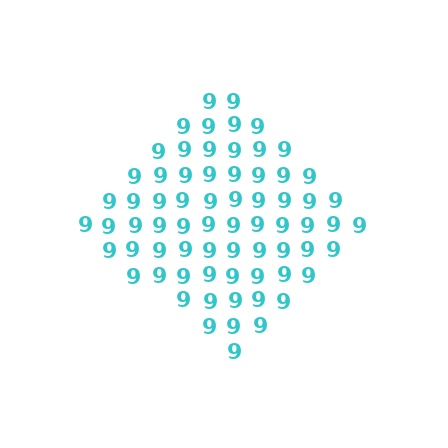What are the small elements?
The small elements are digit 9's.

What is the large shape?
The large shape is a diamond.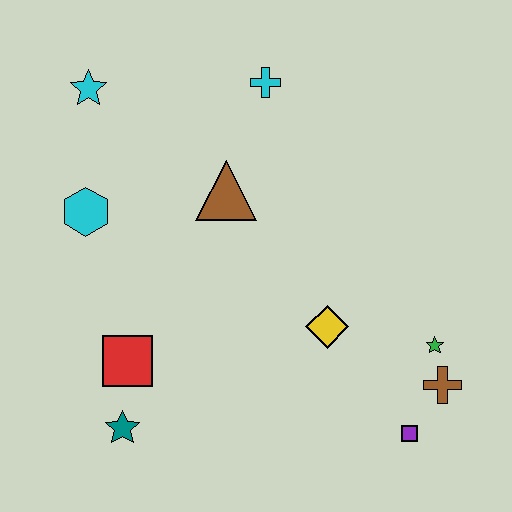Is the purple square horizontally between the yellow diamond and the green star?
Yes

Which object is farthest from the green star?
The cyan star is farthest from the green star.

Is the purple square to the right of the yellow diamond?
Yes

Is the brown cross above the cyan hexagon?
No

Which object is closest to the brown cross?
The green star is closest to the brown cross.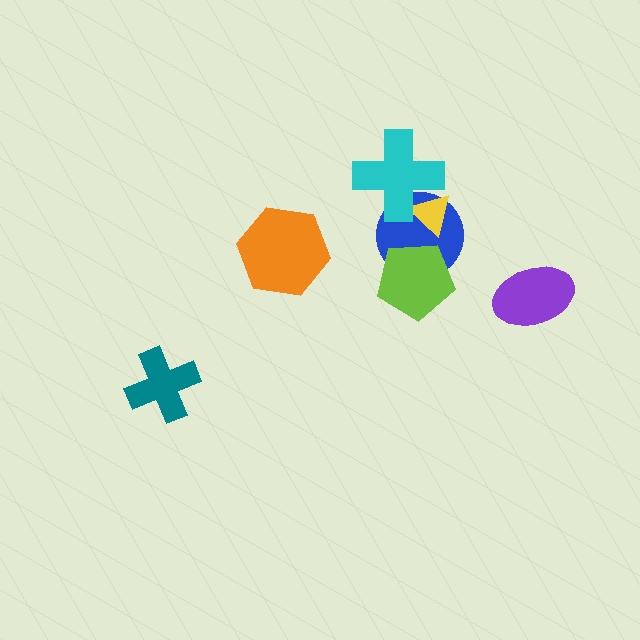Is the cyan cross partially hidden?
No, no other shape covers it.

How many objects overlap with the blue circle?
3 objects overlap with the blue circle.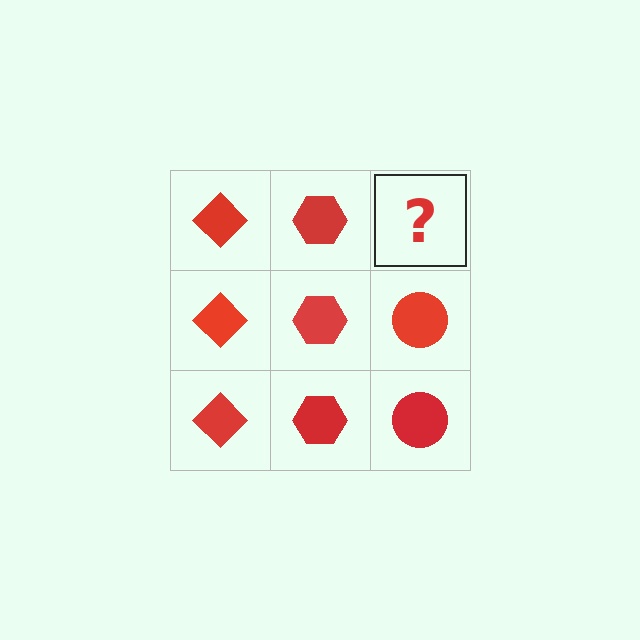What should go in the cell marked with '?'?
The missing cell should contain a red circle.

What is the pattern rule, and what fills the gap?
The rule is that each column has a consistent shape. The gap should be filled with a red circle.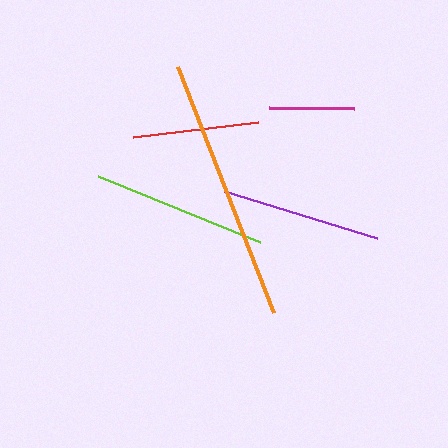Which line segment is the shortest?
The magenta line is the shortest at approximately 85 pixels.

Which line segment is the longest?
The orange line is the longest at approximately 264 pixels.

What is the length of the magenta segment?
The magenta segment is approximately 85 pixels long.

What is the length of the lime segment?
The lime segment is approximately 175 pixels long.